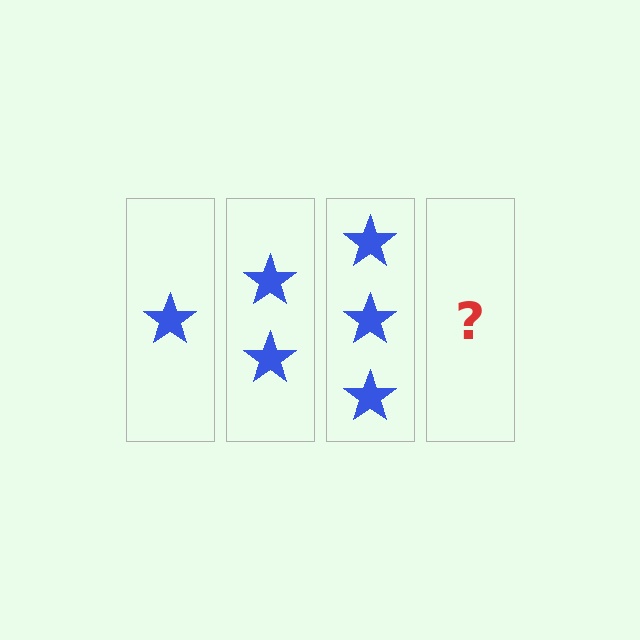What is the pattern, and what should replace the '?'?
The pattern is that each step adds one more star. The '?' should be 4 stars.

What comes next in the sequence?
The next element should be 4 stars.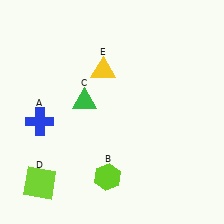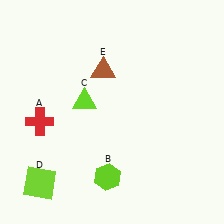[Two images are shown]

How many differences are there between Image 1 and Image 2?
There are 3 differences between the two images.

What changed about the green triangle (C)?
In Image 1, C is green. In Image 2, it changed to lime.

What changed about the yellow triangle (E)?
In Image 1, E is yellow. In Image 2, it changed to brown.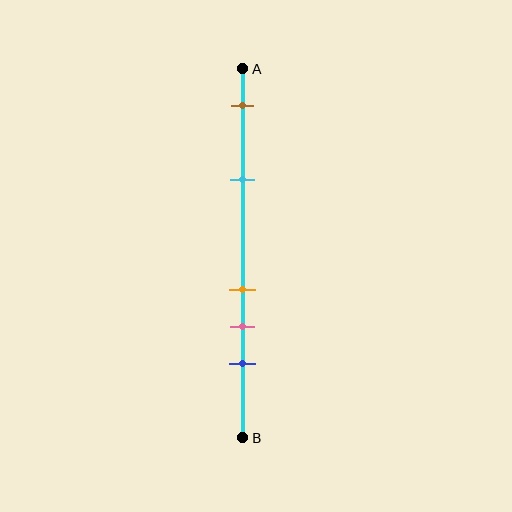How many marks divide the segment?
There are 5 marks dividing the segment.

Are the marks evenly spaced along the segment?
No, the marks are not evenly spaced.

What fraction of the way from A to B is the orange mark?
The orange mark is approximately 60% (0.6) of the way from A to B.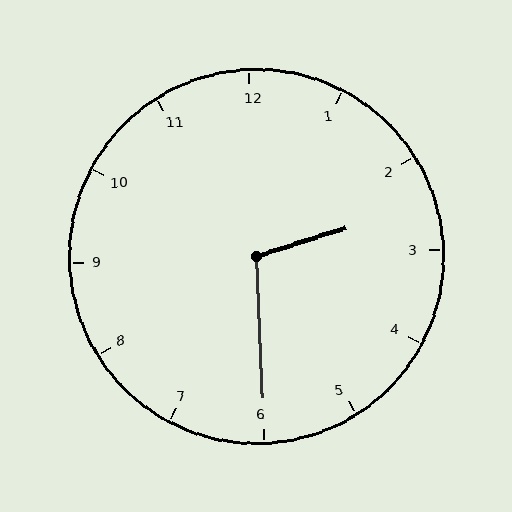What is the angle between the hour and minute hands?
Approximately 105 degrees.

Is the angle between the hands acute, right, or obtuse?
It is obtuse.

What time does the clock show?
2:30.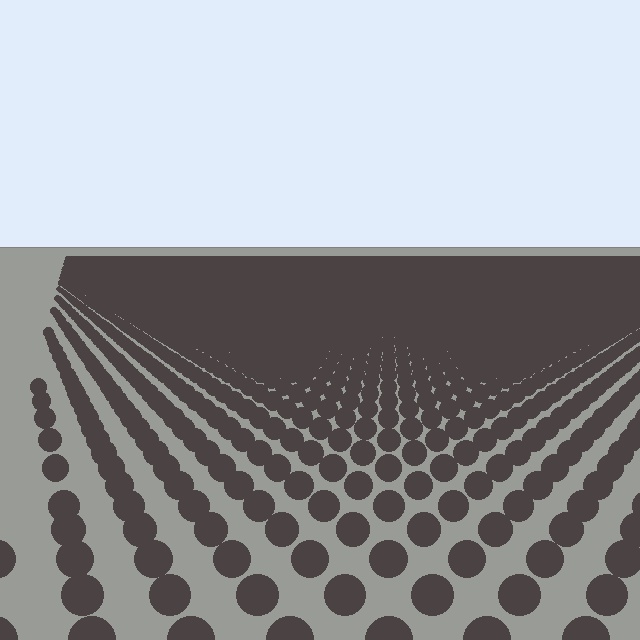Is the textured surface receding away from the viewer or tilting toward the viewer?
The surface is receding away from the viewer. Texture elements get smaller and denser toward the top.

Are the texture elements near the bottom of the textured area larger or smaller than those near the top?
Larger. Near the bottom, elements are closer to the viewer and appear at a bigger on-screen size.